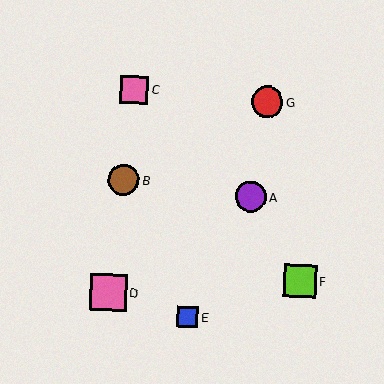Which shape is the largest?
The pink square (labeled D) is the largest.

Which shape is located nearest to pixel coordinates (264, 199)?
The purple circle (labeled A) at (251, 197) is nearest to that location.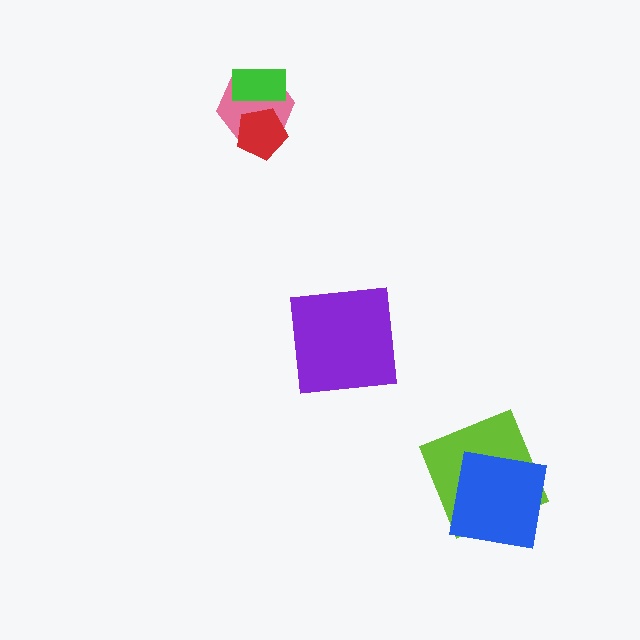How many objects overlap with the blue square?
1 object overlaps with the blue square.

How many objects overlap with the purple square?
0 objects overlap with the purple square.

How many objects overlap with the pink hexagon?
2 objects overlap with the pink hexagon.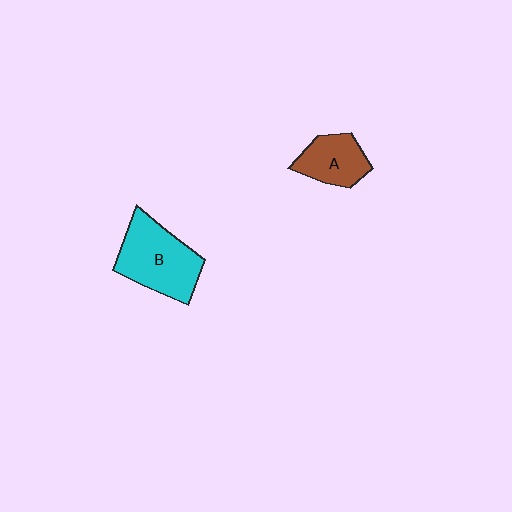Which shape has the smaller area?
Shape A (brown).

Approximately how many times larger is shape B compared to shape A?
Approximately 1.6 times.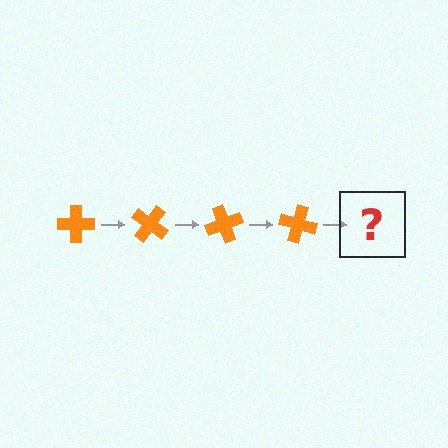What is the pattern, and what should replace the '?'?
The pattern is that the cross rotates 35 degrees each step. The '?' should be an orange cross rotated 140 degrees.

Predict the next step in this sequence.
The next step is an orange cross rotated 140 degrees.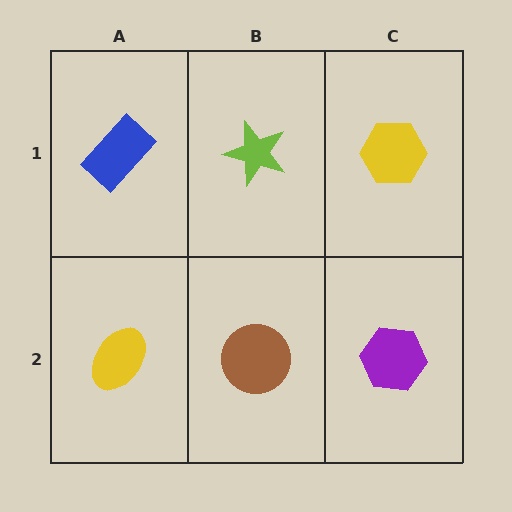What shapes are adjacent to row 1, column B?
A brown circle (row 2, column B), a blue rectangle (row 1, column A), a yellow hexagon (row 1, column C).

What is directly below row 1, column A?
A yellow ellipse.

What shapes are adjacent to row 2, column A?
A blue rectangle (row 1, column A), a brown circle (row 2, column B).